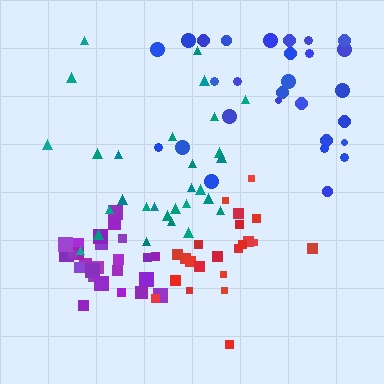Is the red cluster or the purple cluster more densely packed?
Purple.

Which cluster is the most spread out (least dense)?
Blue.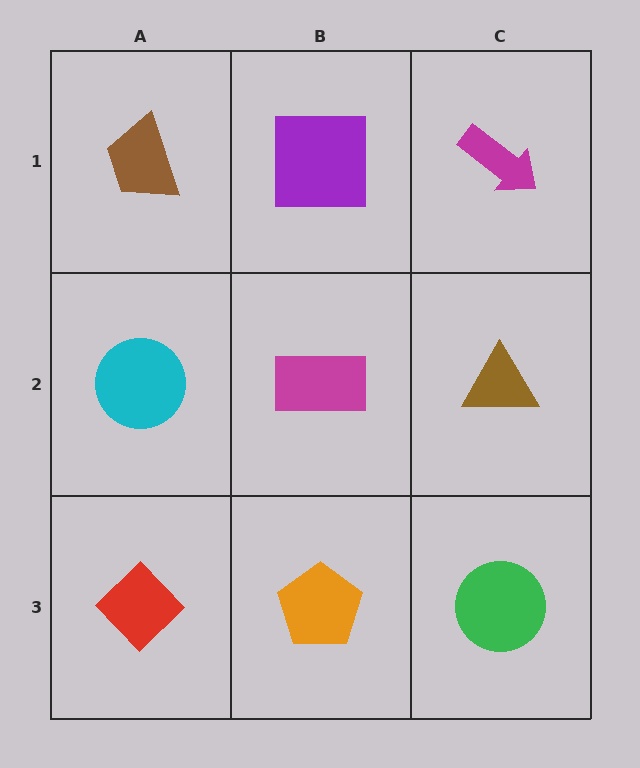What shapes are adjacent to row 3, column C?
A brown triangle (row 2, column C), an orange pentagon (row 3, column B).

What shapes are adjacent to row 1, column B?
A magenta rectangle (row 2, column B), a brown trapezoid (row 1, column A), a magenta arrow (row 1, column C).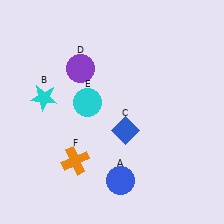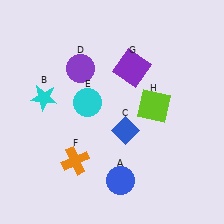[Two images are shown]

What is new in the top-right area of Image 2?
A lime square (H) was added in the top-right area of Image 2.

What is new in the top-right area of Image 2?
A purple square (G) was added in the top-right area of Image 2.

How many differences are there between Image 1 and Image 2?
There are 2 differences between the two images.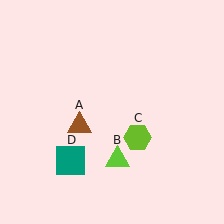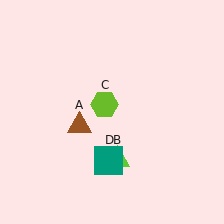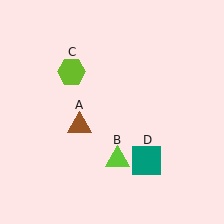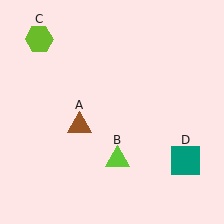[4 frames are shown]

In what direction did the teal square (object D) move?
The teal square (object D) moved right.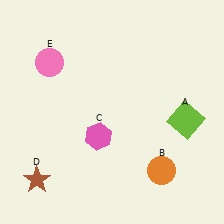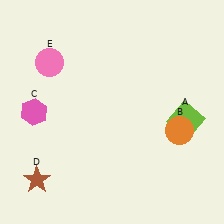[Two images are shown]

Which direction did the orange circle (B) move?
The orange circle (B) moved up.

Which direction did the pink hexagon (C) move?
The pink hexagon (C) moved left.